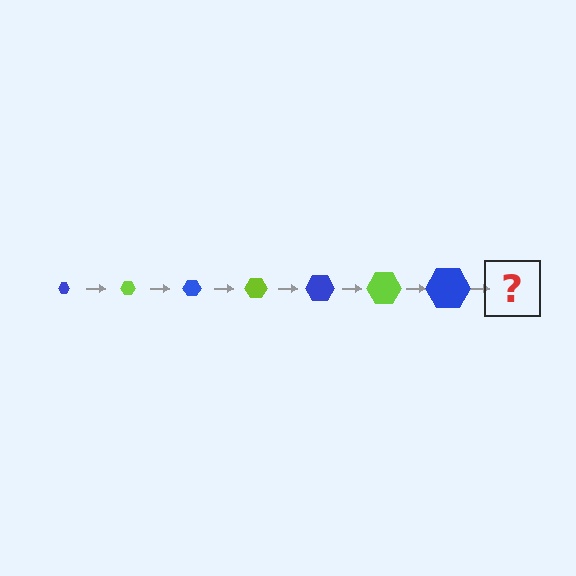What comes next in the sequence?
The next element should be a lime hexagon, larger than the previous one.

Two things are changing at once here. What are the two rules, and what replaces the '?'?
The two rules are that the hexagon grows larger each step and the color cycles through blue and lime. The '?' should be a lime hexagon, larger than the previous one.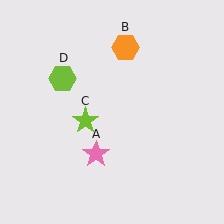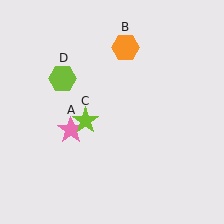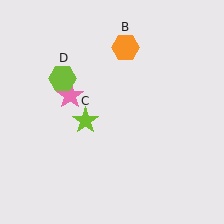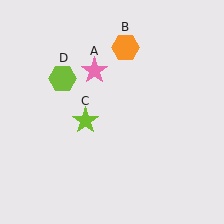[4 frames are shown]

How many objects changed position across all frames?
1 object changed position: pink star (object A).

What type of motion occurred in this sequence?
The pink star (object A) rotated clockwise around the center of the scene.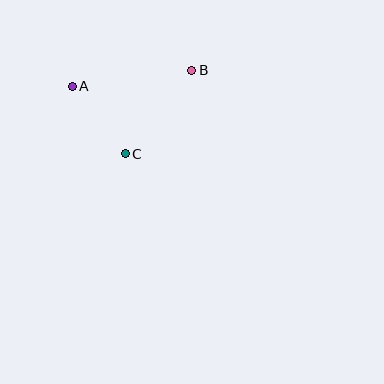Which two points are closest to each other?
Points A and C are closest to each other.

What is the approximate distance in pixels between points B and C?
The distance between B and C is approximately 107 pixels.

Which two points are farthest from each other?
Points A and B are farthest from each other.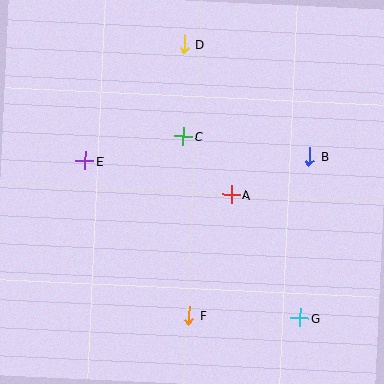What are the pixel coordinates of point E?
Point E is at (85, 161).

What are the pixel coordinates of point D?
Point D is at (184, 44).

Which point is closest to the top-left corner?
Point E is closest to the top-left corner.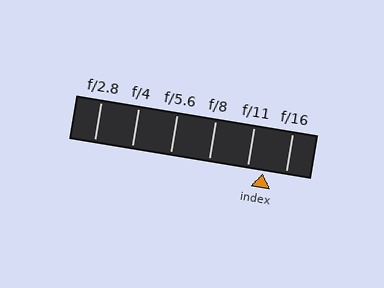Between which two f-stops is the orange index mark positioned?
The index mark is between f/11 and f/16.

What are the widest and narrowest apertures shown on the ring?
The widest aperture shown is f/2.8 and the narrowest is f/16.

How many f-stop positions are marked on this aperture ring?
There are 6 f-stop positions marked.